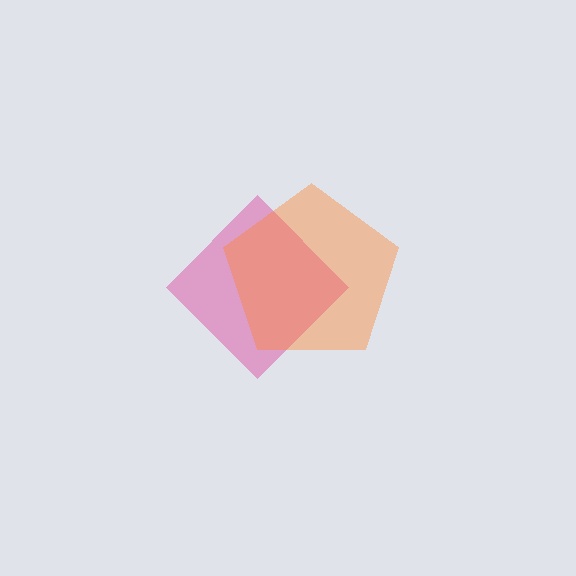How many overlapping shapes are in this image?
There are 2 overlapping shapes in the image.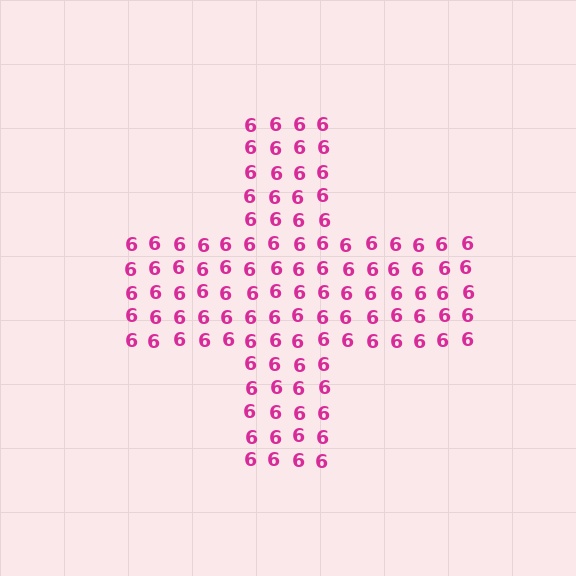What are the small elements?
The small elements are digit 6's.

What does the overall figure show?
The overall figure shows a cross.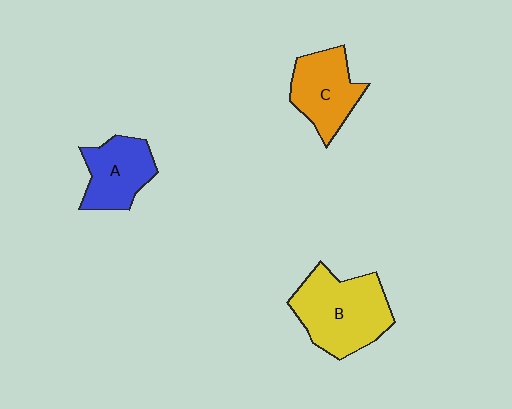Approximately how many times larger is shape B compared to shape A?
Approximately 1.5 times.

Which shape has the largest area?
Shape B (yellow).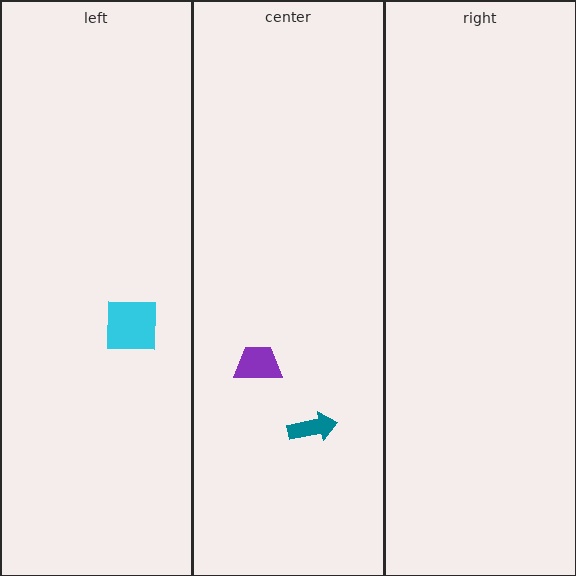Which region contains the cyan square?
The left region.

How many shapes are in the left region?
1.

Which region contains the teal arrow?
The center region.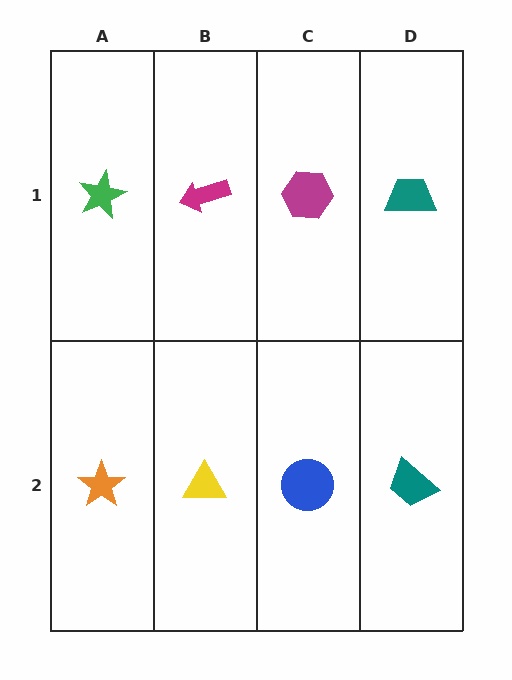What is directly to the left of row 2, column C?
A yellow triangle.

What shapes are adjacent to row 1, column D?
A teal trapezoid (row 2, column D), a magenta hexagon (row 1, column C).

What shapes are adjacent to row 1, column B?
A yellow triangle (row 2, column B), a green star (row 1, column A), a magenta hexagon (row 1, column C).